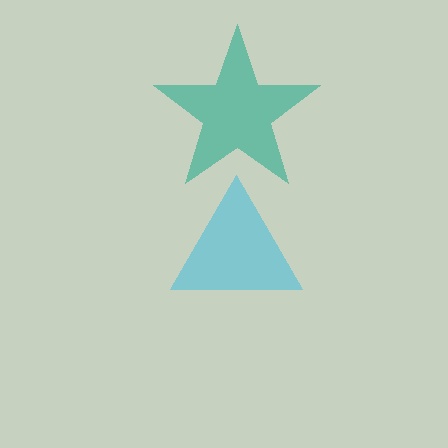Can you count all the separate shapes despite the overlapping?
Yes, there are 2 separate shapes.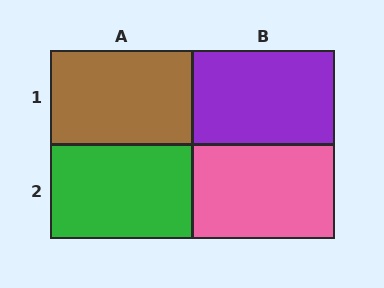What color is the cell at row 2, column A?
Green.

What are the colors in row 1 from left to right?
Brown, purple.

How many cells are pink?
1 cell is pink.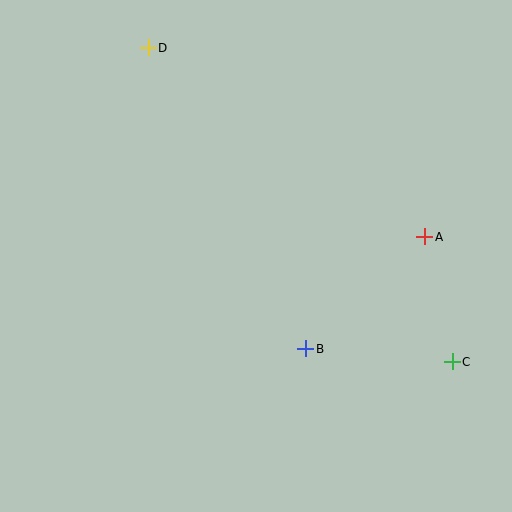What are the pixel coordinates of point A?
Point A is at (425, 237).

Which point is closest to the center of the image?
Point B at (306, 349) is closest to the center.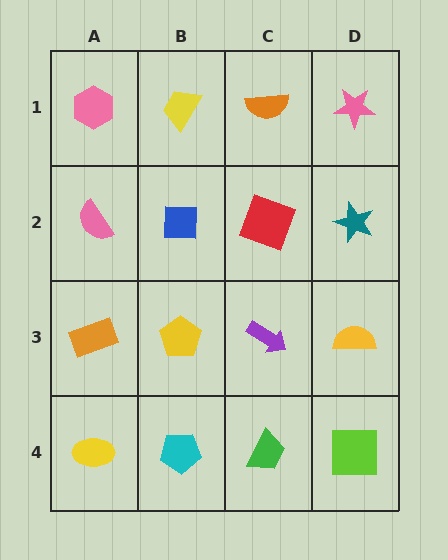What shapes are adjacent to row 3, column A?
A pink semicircle (row 2, column A), a yellow ellipse (row 4, column A), a yellow pentagon (row 3, column B).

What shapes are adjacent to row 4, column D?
A yellow semicircle (row 3, column D), a green trapezoid (row 4, column C).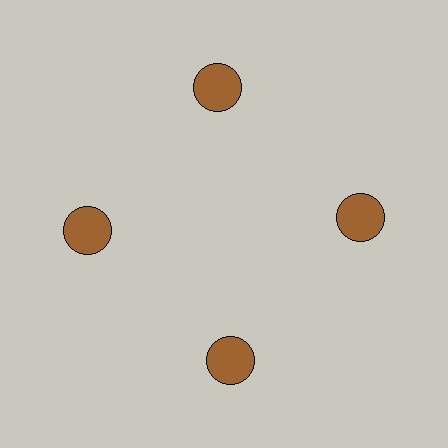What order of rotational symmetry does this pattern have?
This pattern has 4-fold rotational symmetry.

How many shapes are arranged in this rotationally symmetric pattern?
There are 4 shapes, arranged in 4 groups of 1.